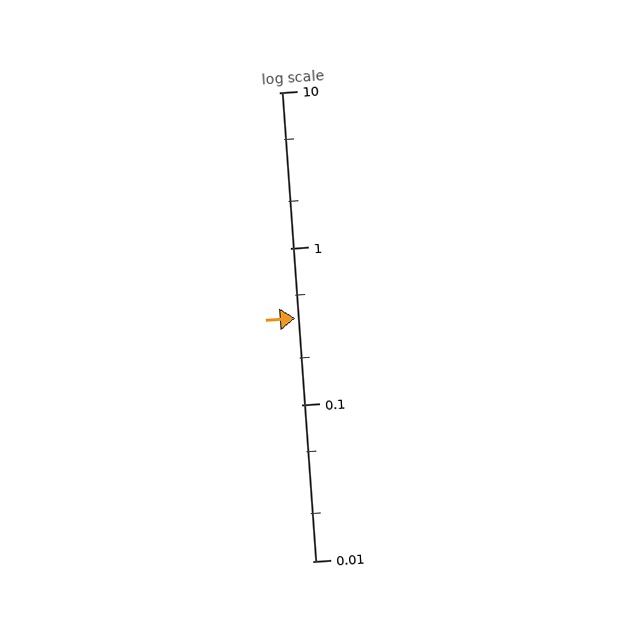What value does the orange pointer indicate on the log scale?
The pointer indicates approximately 0.36.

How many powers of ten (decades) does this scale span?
The scale spans 3 decades, from 0.01 to 10.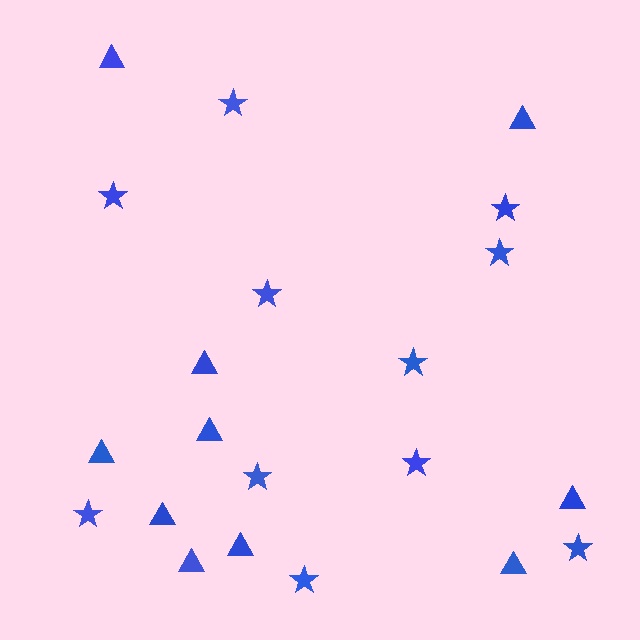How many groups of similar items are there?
There are 2 groups: one group of triangles (10) and one group of stars (11).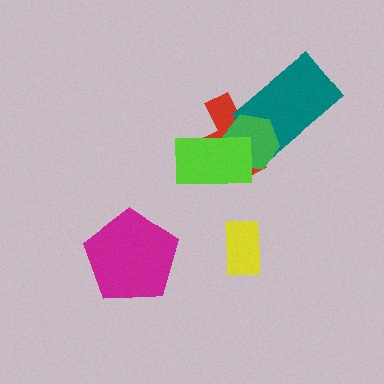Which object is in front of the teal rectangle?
The green hexagon is in front of the teal rectangle.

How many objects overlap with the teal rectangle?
2 objects overlap with the teal rectangle.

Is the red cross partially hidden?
Yes, it is partially covered by another shape.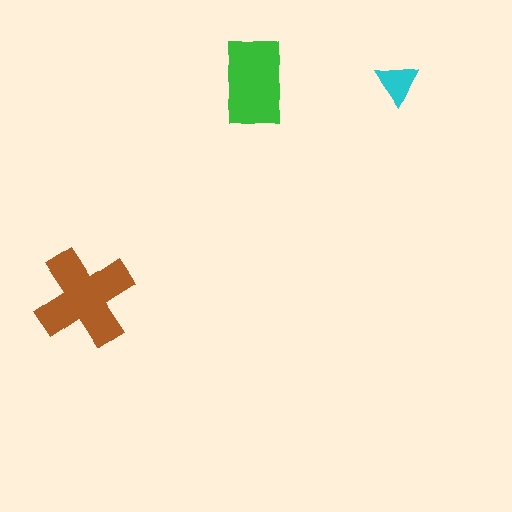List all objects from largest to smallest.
The brown cross, the green rectangle, the cyan triangle.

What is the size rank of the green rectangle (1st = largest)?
2nd.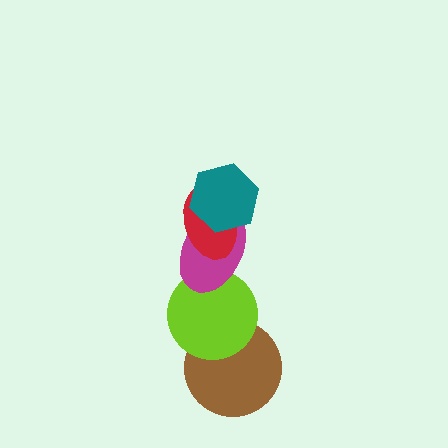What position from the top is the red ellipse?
The red ellipse is 2nd from the top.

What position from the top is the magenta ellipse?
The magenta ellipse is 3rd from the top.